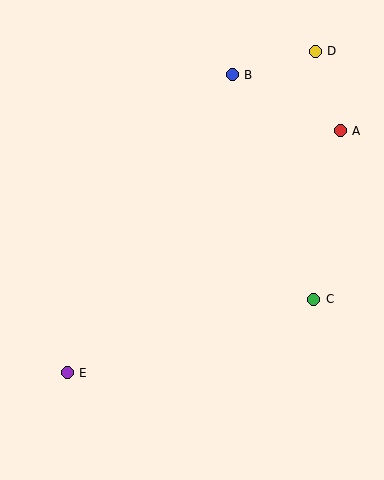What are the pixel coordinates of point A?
Point A is at (340, 131).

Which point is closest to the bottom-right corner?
Point C is closest to the bottom-right corner.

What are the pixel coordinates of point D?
Point D is at (315, 51).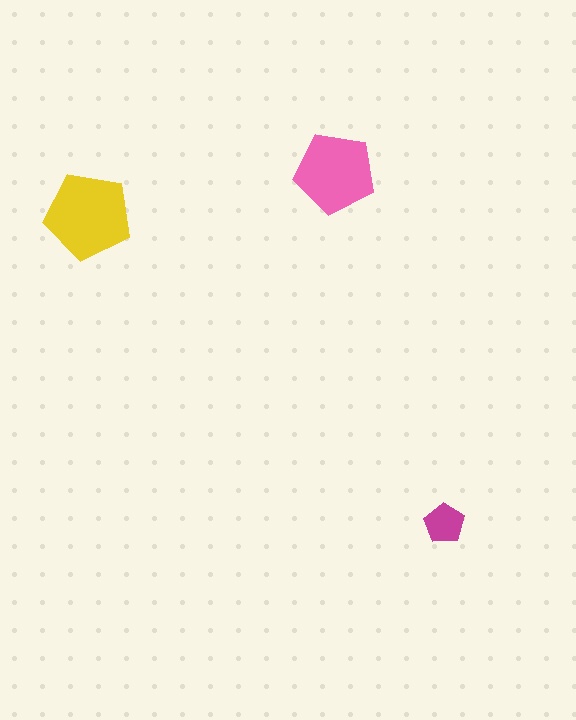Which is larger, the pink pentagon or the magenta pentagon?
The pink one.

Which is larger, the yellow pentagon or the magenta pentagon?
The yellow one.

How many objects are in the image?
There are 3 objects in the image.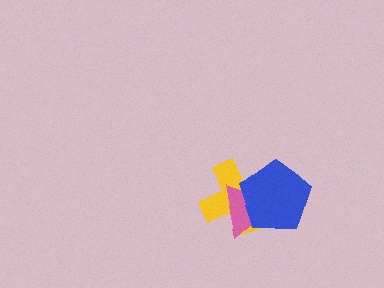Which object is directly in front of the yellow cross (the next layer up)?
The pink triangle is directly in front of the yellow cross.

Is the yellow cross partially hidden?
Yes, it is partially covered by another shape.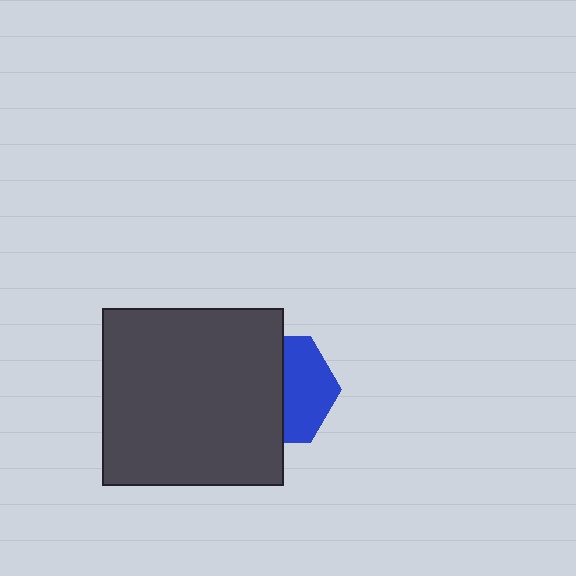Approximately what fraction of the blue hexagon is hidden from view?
Roughly 54% of the blue hexagon is hidden behind the dark gray rectangle.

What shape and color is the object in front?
The object in front is a dark gray rectangle.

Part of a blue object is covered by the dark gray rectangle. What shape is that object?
It is a hexagon.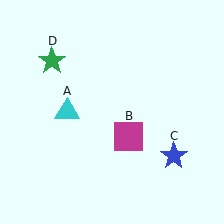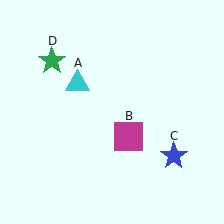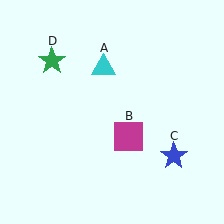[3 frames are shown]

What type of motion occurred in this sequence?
The cyan triangle (object A) rotated clockwise around the center of the scene.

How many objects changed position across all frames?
1 object changed position: cyan triangle (object A).